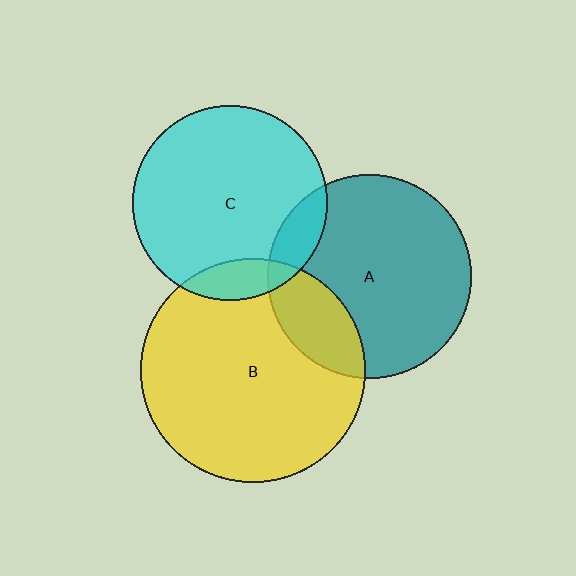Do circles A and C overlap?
Yes.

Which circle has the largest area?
Circle B (yellow).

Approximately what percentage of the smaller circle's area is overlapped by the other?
Approximately 10%.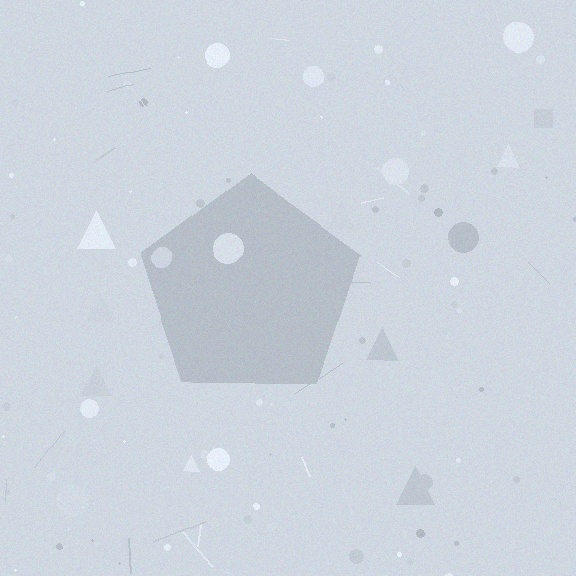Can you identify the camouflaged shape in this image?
The camouflaged shape is a pentagon.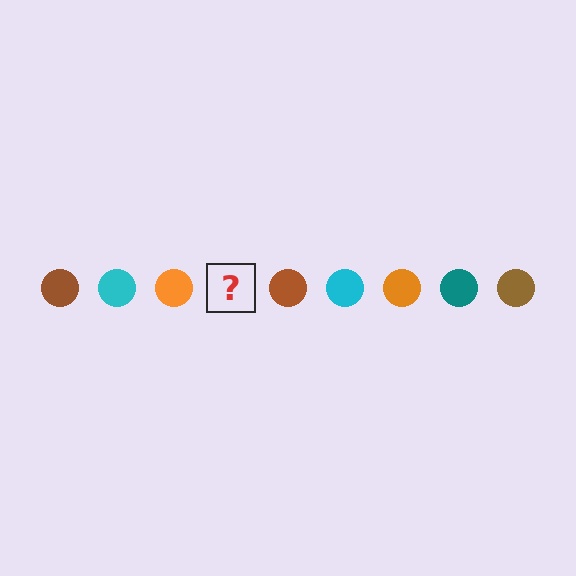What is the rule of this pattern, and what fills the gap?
The rule is that the pattern cycles through brown, cyan, orange, teal circles. The gap should be filled with a teal circle.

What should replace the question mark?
The question mark should be replaced with a teal circle.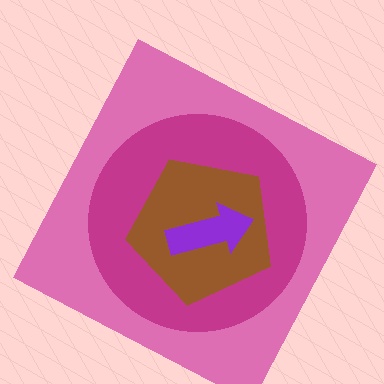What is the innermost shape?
The purple arrow.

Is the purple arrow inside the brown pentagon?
Yes.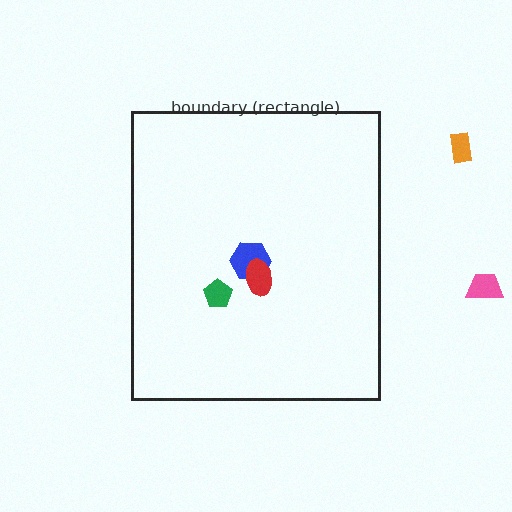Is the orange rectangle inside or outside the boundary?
Outside.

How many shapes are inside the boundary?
3 inside, 2 outside.